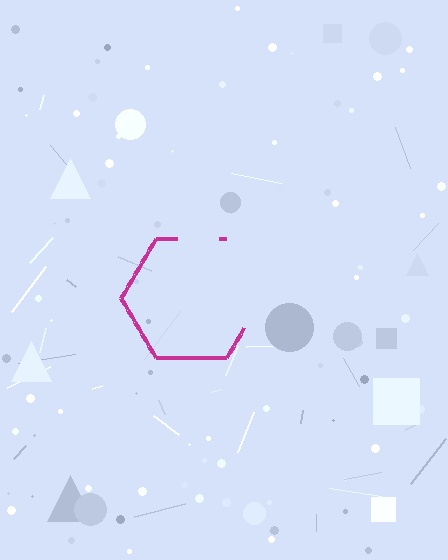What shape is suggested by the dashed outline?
The dashed outline suggests a hexagon.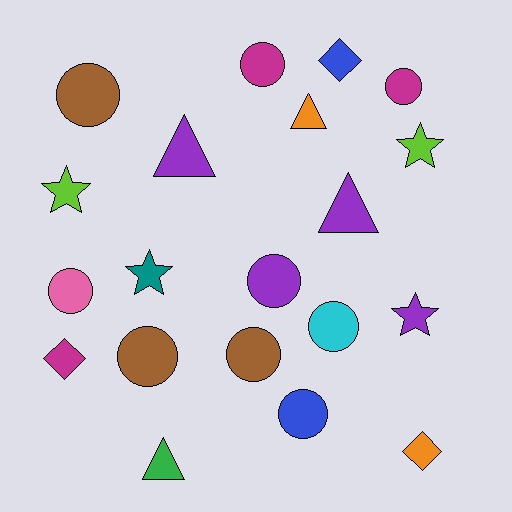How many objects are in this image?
There are 20 objects.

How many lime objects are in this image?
There are 2 lime objects.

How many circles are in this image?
There are 9 circles.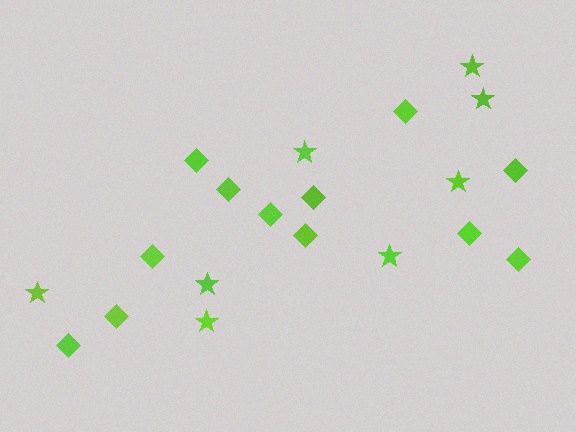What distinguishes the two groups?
There are 2 groups: one group of stars (8) and one group of diamonds (12).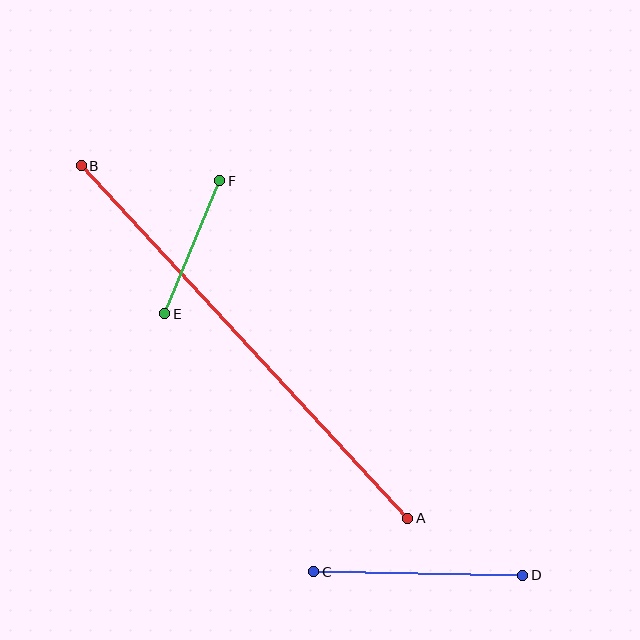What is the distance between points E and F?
The distance is approximately 144 pixels.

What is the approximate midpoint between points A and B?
The midpoint is at approximately (245, 342) pixels.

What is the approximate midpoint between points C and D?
The midpoint is at approximately (418, 573) pixels.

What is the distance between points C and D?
The distance is approximately 209 pixels.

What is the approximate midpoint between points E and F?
The midpoint is at approximately (192, 247) pixels.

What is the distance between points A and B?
The distance is approximately 481 pixels.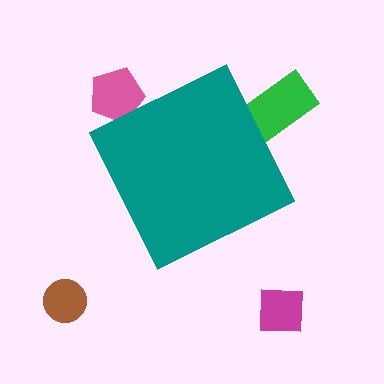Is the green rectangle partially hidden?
Yes, the green rectangle is partially hidden behind the teal diamond.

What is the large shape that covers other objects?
A teal diamond.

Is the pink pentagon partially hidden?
Yes, the pink pentagon is partially hidden behind the teal diamond.